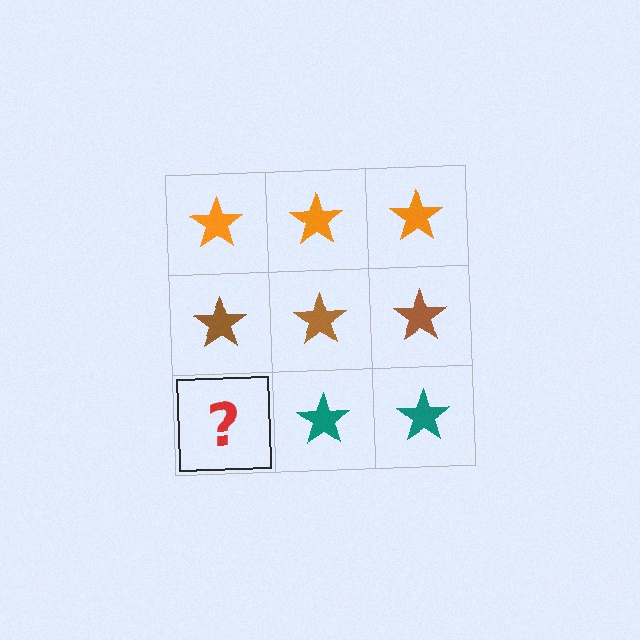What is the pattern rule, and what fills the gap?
The rule is that each row has a consistent color. The gap should be filled with a teal star.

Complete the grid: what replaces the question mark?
The question mark should be replaced with a teal star.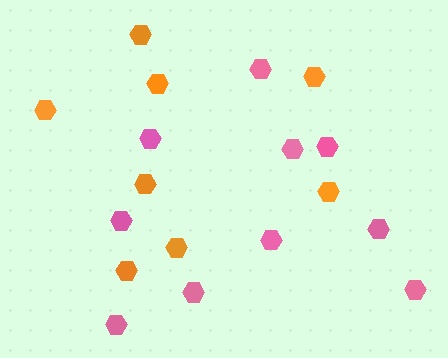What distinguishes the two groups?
There are 2 groups: one group of pink hexagons (10) and one group of orange hexagons (8).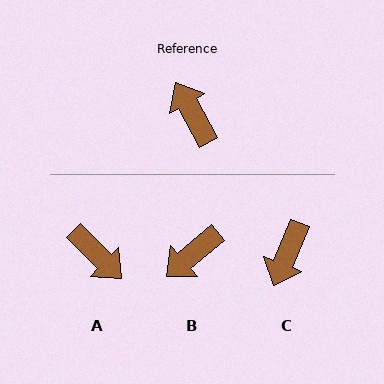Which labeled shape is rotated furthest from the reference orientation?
A, about 164 degrees away.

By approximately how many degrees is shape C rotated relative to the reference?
Approximately 129 degrees counter-clockwise.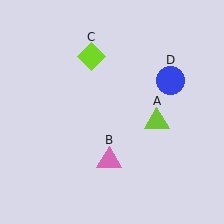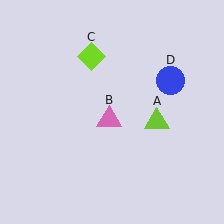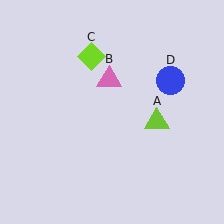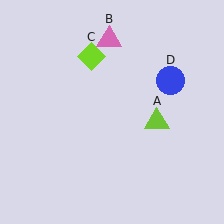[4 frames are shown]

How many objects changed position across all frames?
1 object changed position: pink triangle (object B).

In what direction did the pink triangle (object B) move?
The pink triangle (object B) moved up.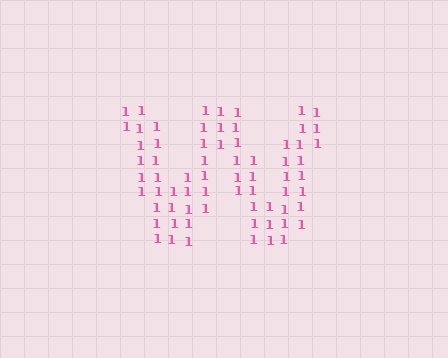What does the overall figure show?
The overall figure shows the letter W.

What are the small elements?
The small elements are digit 1's.